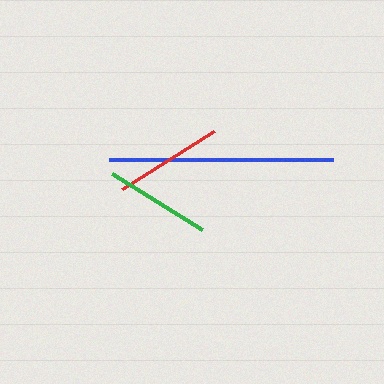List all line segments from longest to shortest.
From longest to shortest: blue, red, green.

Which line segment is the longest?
The blue line is the longest at approximately 224 pixels.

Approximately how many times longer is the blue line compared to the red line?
The blue line is approximately 2.1 times the length of the red line.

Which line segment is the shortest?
The green line is the shortest at approximately 106 pixels.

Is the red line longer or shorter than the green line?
The red line is longer than the green line.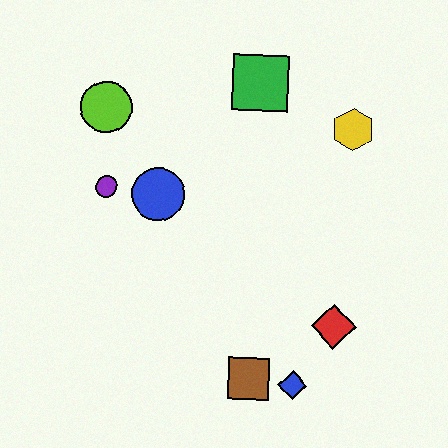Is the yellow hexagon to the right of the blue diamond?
Yes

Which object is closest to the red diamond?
The blue diamond is closest to the red diamond.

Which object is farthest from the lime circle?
The blue diamond is farthest from the lime circle.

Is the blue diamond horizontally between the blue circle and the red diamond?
Yes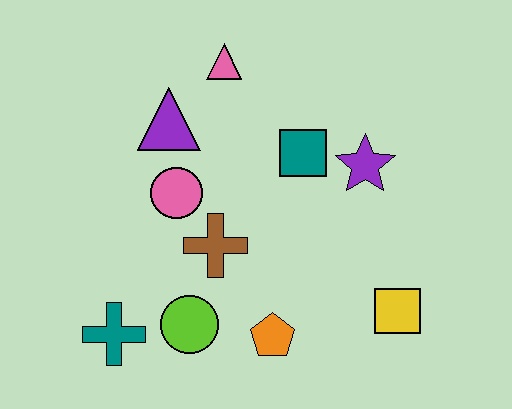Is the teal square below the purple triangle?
Yes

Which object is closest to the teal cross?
The lime circle is closest to the teal cross.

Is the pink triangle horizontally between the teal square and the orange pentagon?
No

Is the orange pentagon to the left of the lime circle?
No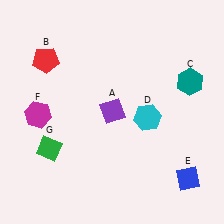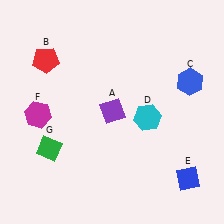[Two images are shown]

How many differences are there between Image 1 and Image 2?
There is 1 difference between the two images.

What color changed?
The hexagon (C) changed from teal in Image 1 to blue in Image 2.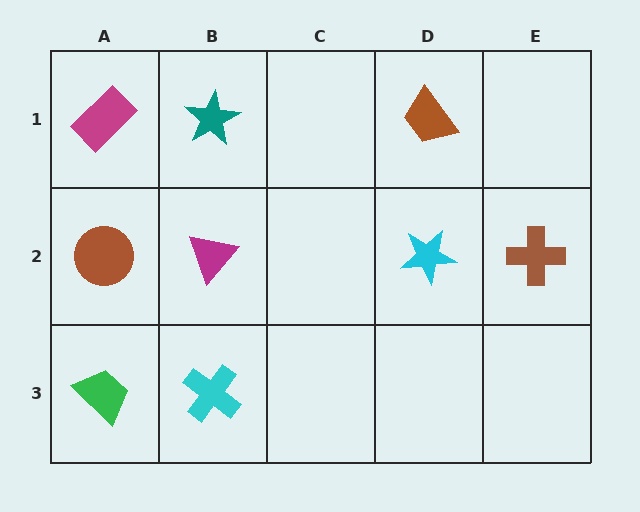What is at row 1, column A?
A magenta rectangle.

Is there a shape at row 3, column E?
No, that cell is empty.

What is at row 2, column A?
A brown circle.